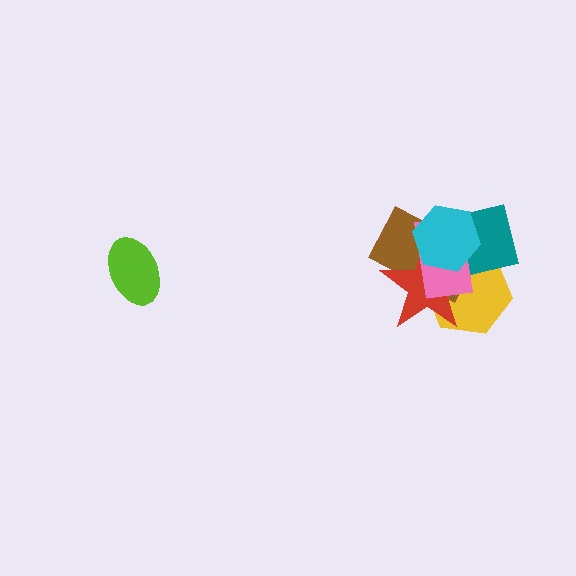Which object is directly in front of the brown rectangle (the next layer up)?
The red star is directly in front of the brown rectangle.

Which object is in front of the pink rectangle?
The cyan hexagon is in front of the pink rectangle.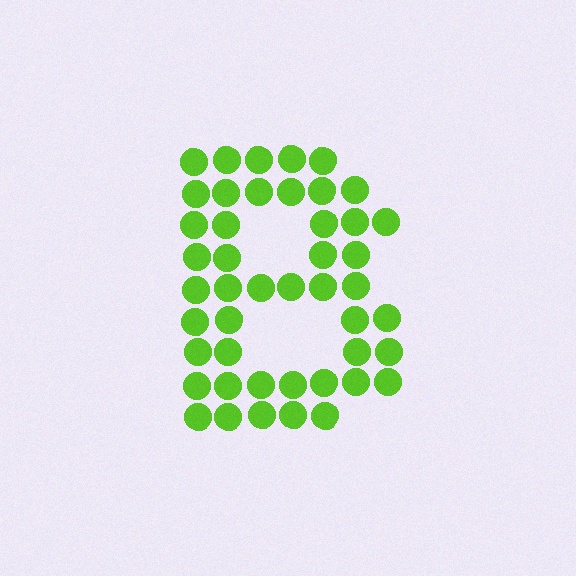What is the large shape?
The large shape is the letter B.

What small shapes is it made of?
It is made of small circles.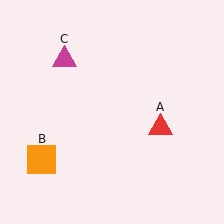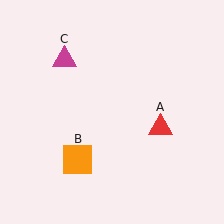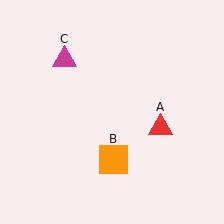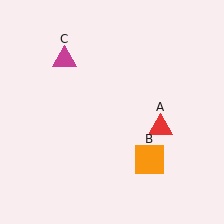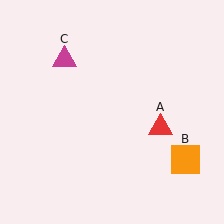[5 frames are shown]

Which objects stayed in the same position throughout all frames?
Red triangle (object A) and magenta triangle (object C) remained stationary.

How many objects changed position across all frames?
1 object changed position: orange square (object B).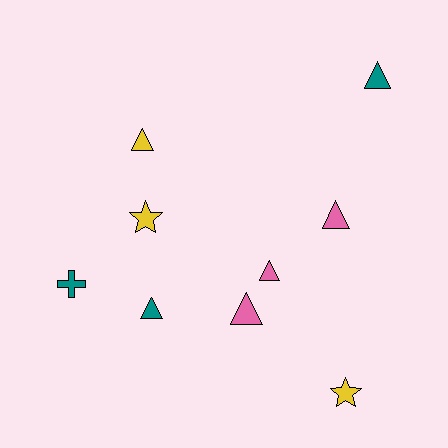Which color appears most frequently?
Yellow, with 3 objects.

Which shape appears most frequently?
Triangle, with 6 objects.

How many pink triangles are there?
There are 3 pink triangles.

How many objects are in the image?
There are 9 objects.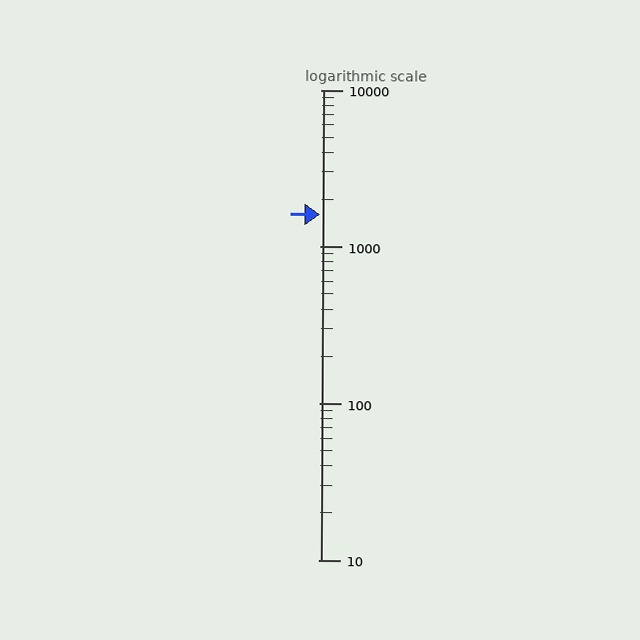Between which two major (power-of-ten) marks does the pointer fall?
The pointer is between 1000 and 10000.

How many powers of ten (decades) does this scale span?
The scale spans 3 decades, from 10 to 10000.